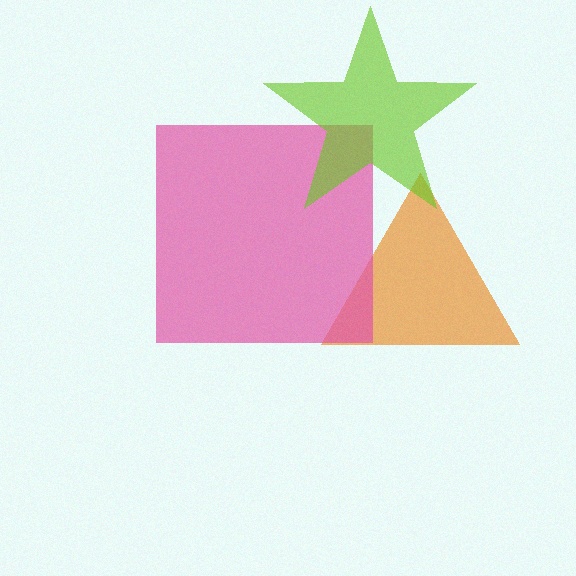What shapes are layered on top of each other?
The layered shapes are: an orange triangle, a pink square, a lime star.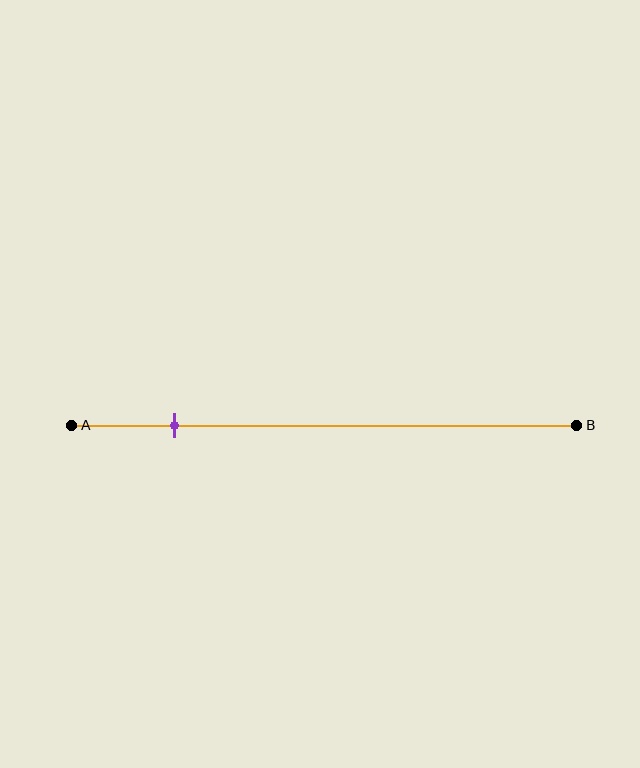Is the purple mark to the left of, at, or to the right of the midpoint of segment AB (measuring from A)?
The purple mark is to the left of the midpoint of segment AB.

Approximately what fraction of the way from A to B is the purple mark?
The purple mark is approximately 20% of the way from A to B.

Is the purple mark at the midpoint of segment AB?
No, the mark is at about 20% from A, not at the 50% midpoint.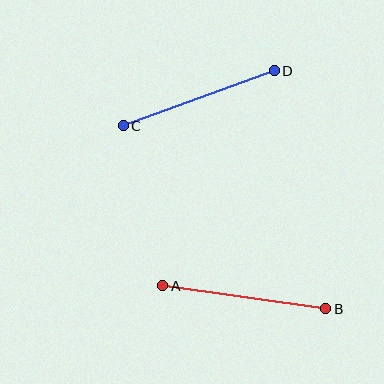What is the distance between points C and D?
The distance is approximately 161 pixels.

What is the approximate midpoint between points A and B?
The midpoint is at approximately (244, 297) pixels.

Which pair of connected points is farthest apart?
Points A and B are farthest apart.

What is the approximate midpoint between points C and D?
The midpoint is at approximately (199, 98) pixels.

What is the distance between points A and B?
The distance is approximately 165 pixels.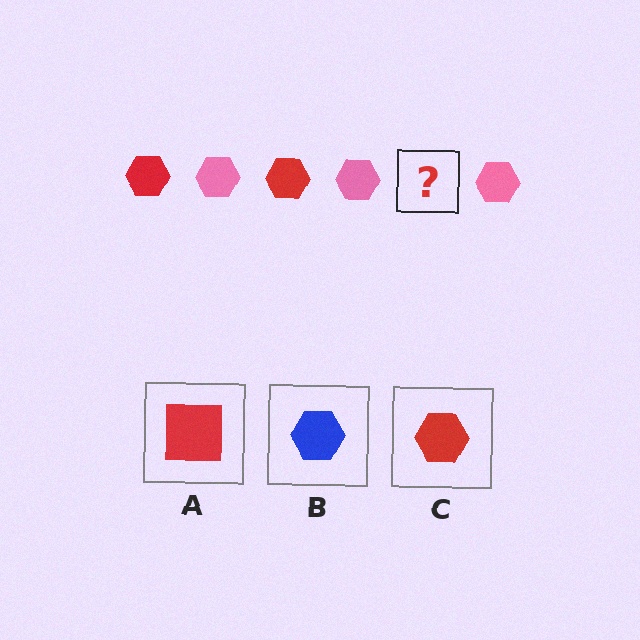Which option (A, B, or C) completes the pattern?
C.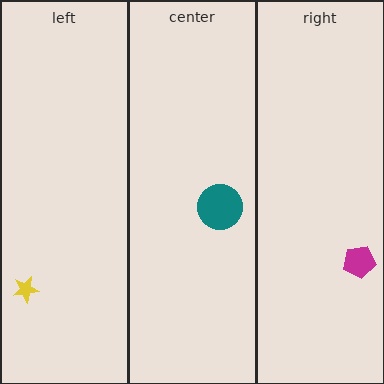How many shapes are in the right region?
1.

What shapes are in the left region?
The yellow star.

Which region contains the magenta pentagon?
The right region.